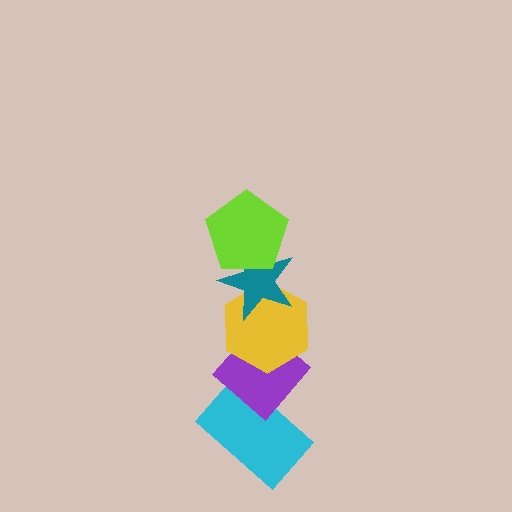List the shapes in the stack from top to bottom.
From top to bottom: the lime pentagon, the teal star, the yellow hexagon, the purple diamond, the cyan rectangle.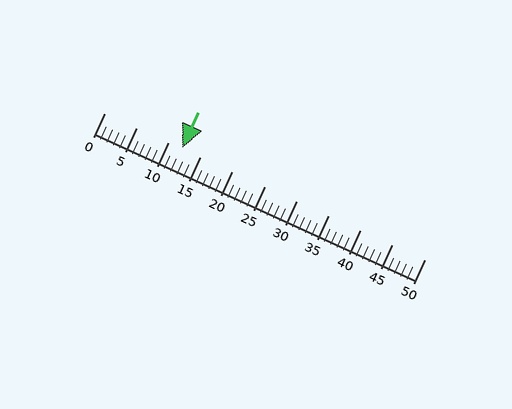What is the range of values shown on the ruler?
The ruler shows values from 0 to 50.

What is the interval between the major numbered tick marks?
The major tick marks are spaced 5 units apart.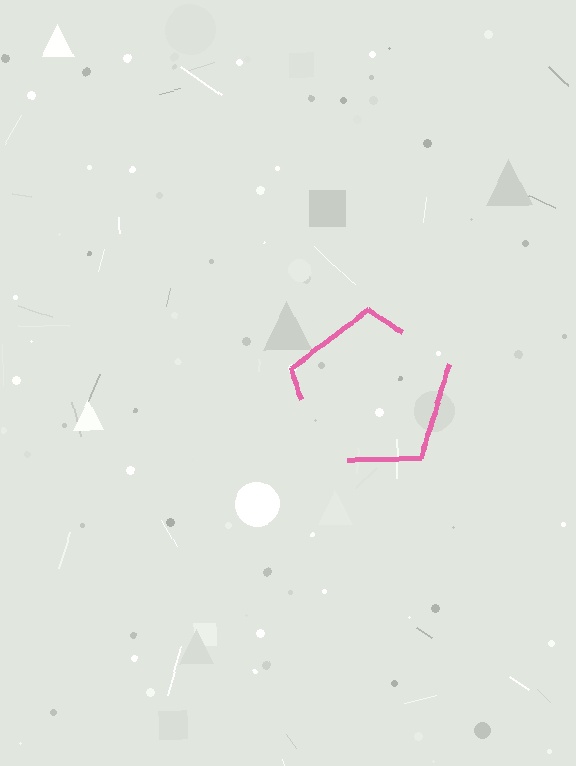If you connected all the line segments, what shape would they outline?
They would outline a pentagon.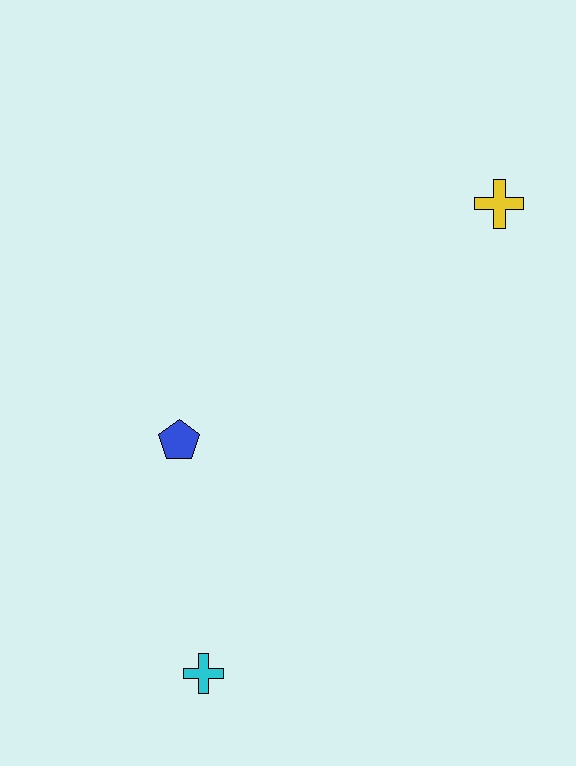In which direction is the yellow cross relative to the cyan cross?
The yellow cross is above the cyan cross.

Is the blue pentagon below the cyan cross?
No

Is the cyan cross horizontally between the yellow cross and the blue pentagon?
Yes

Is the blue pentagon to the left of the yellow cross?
Yes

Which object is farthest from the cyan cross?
The yellow cross is farthest from the cyan cross.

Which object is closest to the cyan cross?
The blue pentagon is closest to the cyan cross.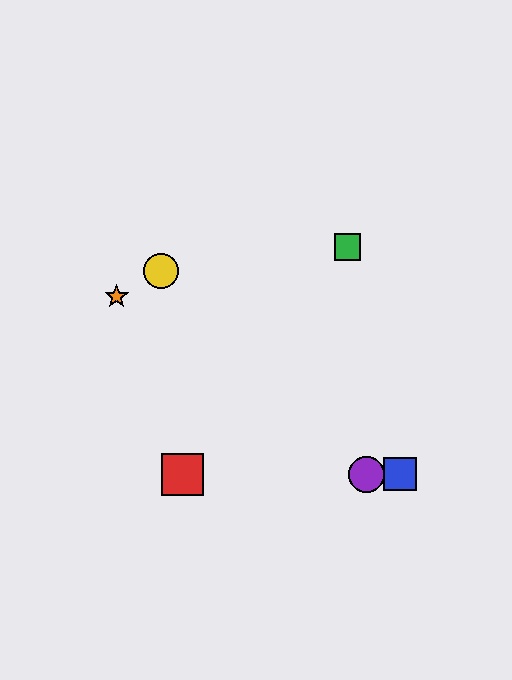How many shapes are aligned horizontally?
3 shapes (the red square, the blue square, the purple circle) are aligned horizontally.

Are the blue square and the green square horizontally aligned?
No, the blue square is at y≈474 and the green square is at y≈247.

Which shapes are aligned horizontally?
The red square, the blue square, the purple circle are aligned horizontally.